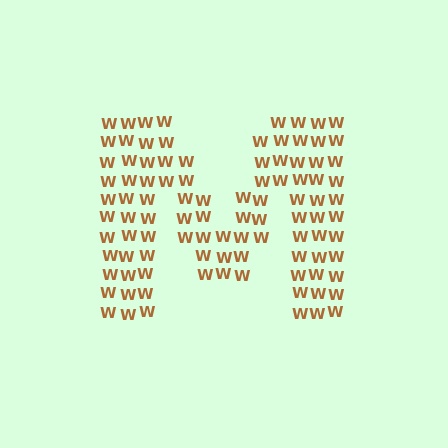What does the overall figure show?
The overall figure shows the letter M.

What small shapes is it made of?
It is made of small letter W's.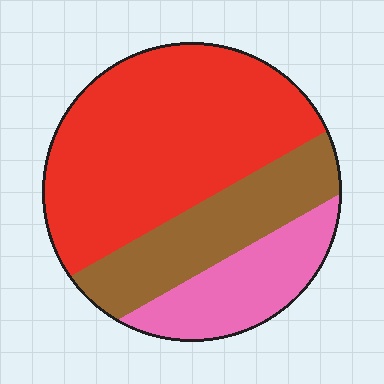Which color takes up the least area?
Pink, at roughly 20%.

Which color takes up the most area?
Red, at roughly 55%.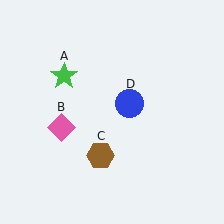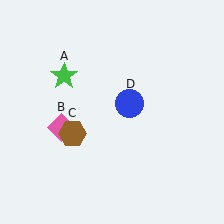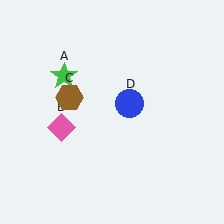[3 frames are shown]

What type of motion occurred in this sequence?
The brown hexagon (object C) rotated clockwise around the center of the scene.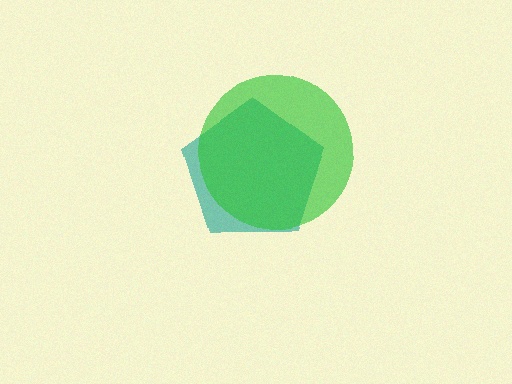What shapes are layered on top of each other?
The layered shapes are: a teal pentagon, a green circle.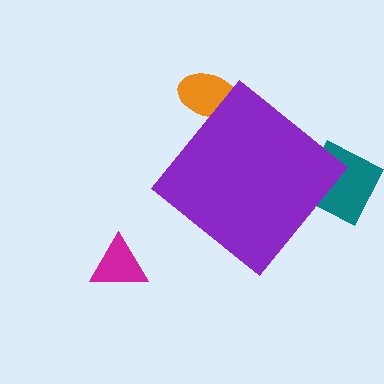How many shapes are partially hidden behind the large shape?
2 shapes are partially hidden.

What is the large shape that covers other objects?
A purple diamond.